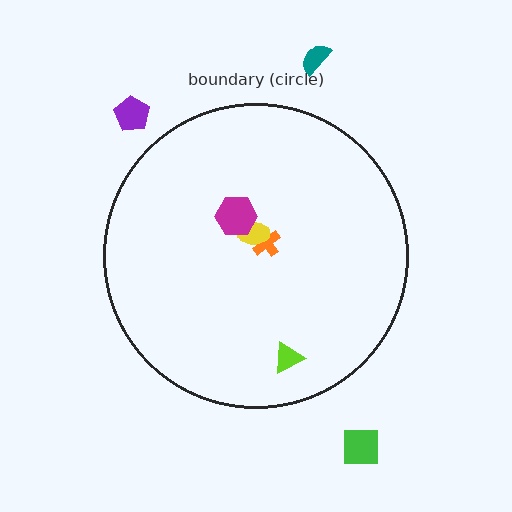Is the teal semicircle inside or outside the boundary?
Outside.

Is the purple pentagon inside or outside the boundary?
Outside.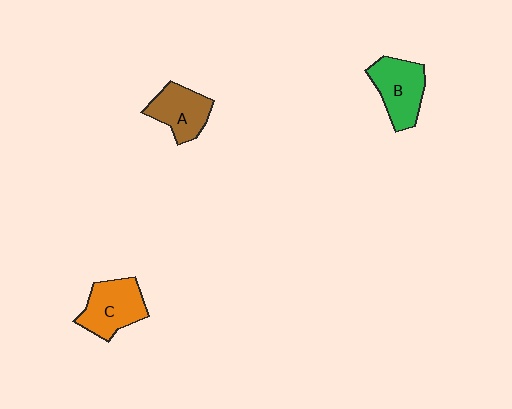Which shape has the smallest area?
Shape A (brown).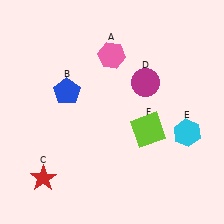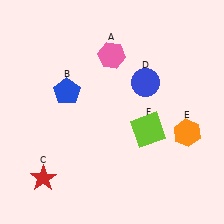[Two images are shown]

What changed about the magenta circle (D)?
In Image 1, D is magenta. In Image 2, it changed to blue.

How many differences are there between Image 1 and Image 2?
There are 2 differences between the two images.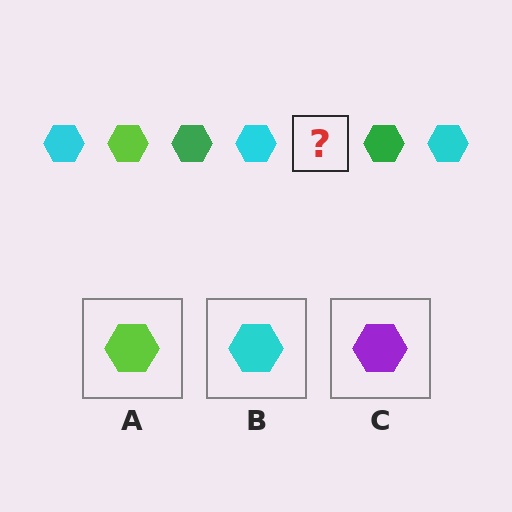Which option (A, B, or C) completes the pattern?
A.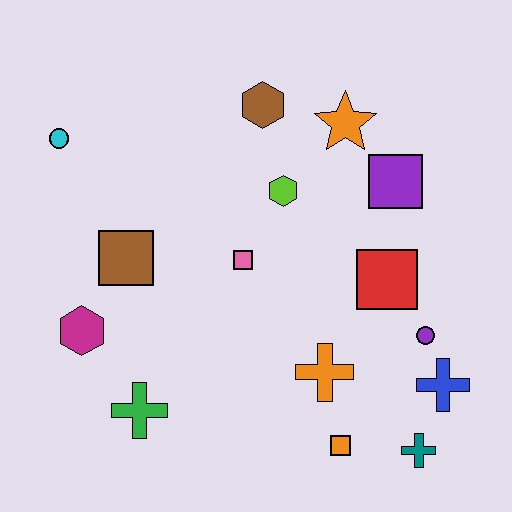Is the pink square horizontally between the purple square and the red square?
No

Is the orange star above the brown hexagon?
No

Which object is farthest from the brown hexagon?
The teal cross is farthest from the brown hexagon.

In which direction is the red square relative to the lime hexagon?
The red square is to the right of the lime hexagon.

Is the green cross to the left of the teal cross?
Yes